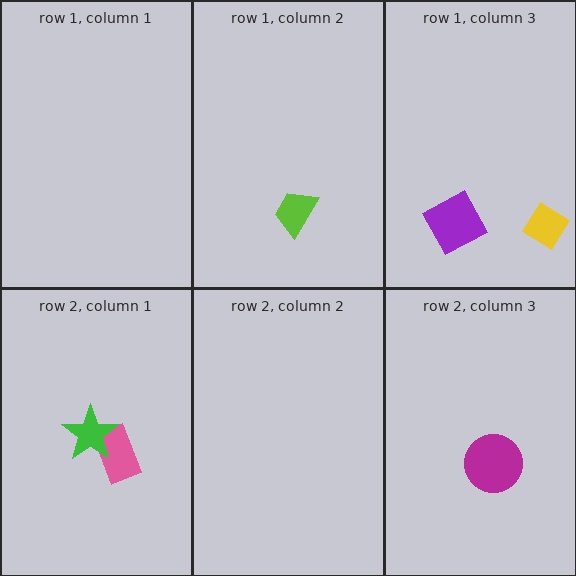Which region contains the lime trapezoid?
The row 1, column 2 region.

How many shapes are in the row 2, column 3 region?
1.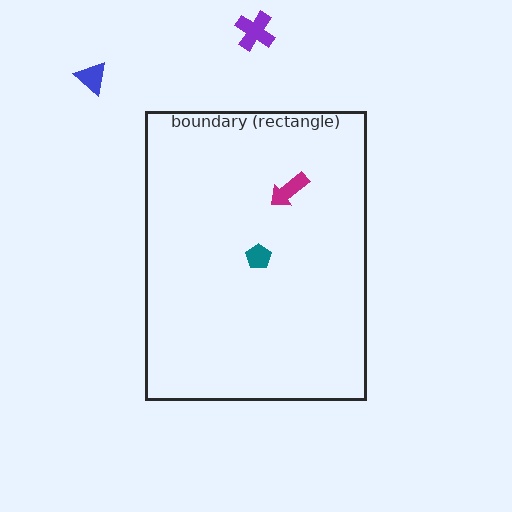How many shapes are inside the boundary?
2 inside, 2 outside.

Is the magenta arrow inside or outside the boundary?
Inside.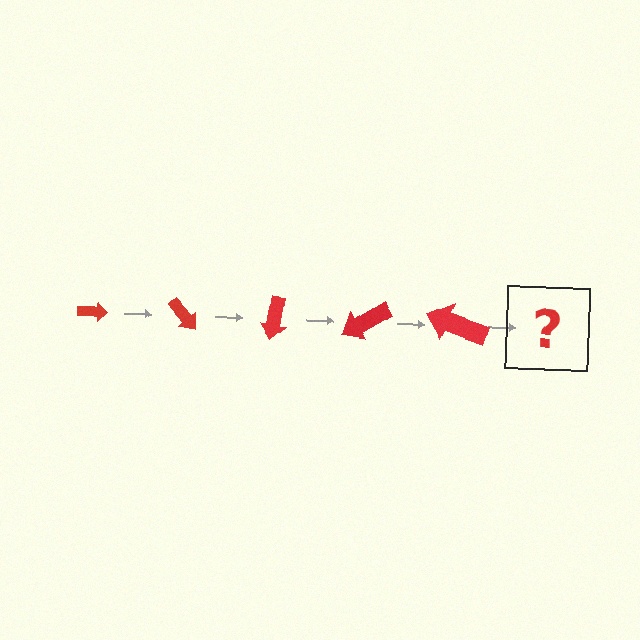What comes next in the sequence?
The next element should be an arrow, larger than the previous one and rotated 250 degrees from the start.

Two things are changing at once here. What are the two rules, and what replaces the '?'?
The two rules are that the arrow grows larger each step and it rotates 50 degrees each step. The '?' should be an arrow, larger than the previous one and rotated 250 degrees from the start.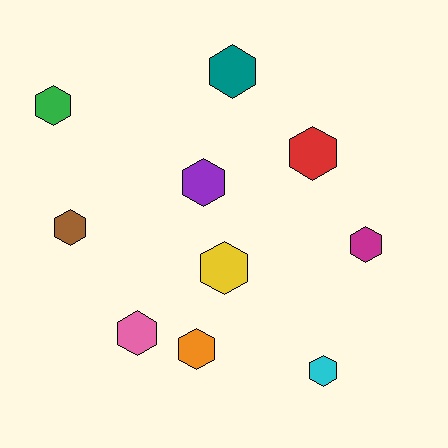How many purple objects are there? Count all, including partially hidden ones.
There is 1 purple object.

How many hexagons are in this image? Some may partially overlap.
There are 10 hexagons.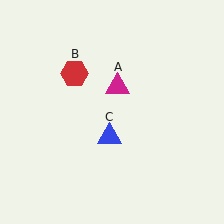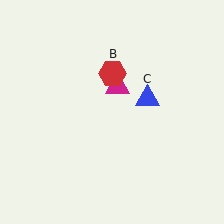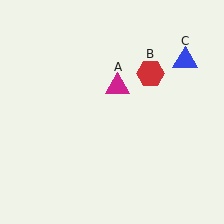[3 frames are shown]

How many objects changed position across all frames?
2 objects changed position: red hexagon (object B), blue triangle (object C).